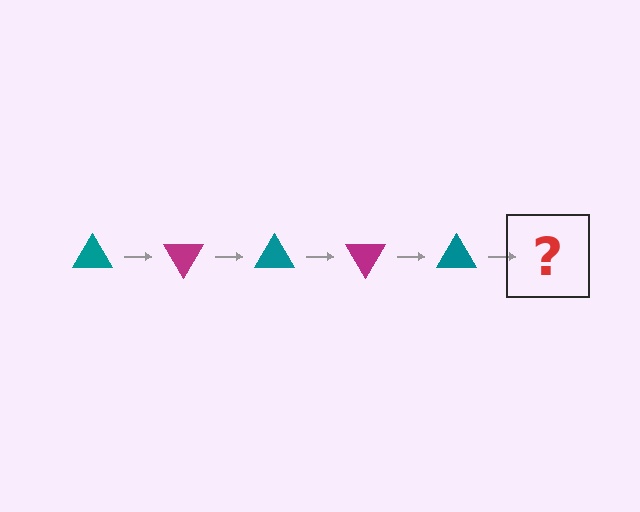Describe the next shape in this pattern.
It should be a magenta triangle, rotated 300 degrees from the start.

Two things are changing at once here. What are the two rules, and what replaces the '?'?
The two rules are that it rotates 60 degrees each step and the color cycles through teal and magenta. The '?' should be a magenta triangle, rotated 300 degrees from the start.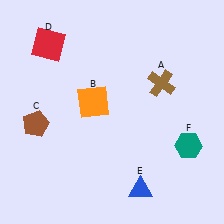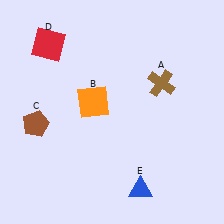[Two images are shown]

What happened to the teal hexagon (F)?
The teal hexagon (F) was removed in Image 2. It was in the bottom-right area of Image 1.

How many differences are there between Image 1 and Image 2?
There is 1 difference between the two images.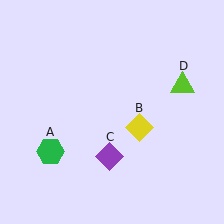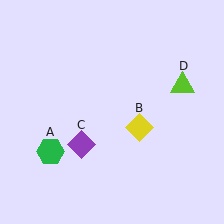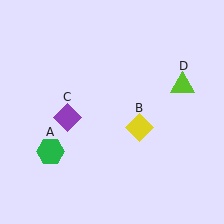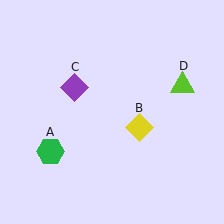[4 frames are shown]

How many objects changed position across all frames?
1 object changed position: purple diamond (object C).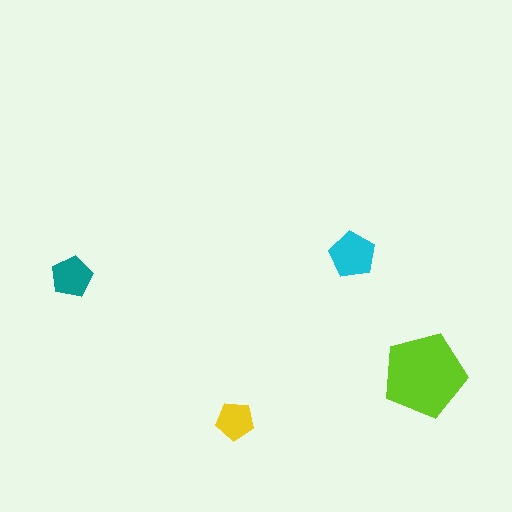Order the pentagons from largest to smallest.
the lime one, the cyan one, the teal one, the yellow one.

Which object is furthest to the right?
The lime pentagon is rightmost.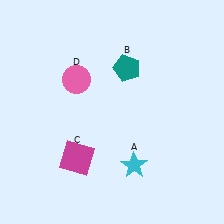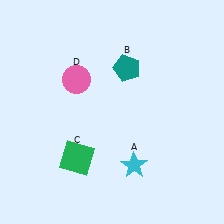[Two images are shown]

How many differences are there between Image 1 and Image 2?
There is 1 difference between the two images.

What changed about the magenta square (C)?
In Image 1, C is magenta. In Image 2, it changed to green.